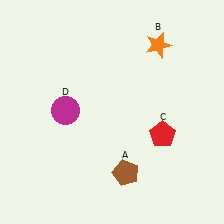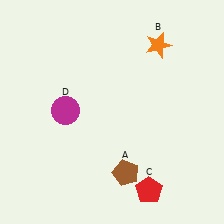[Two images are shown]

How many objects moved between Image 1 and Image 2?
1 object moved between the two images.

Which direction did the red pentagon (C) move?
The red pentagon (C) moved down.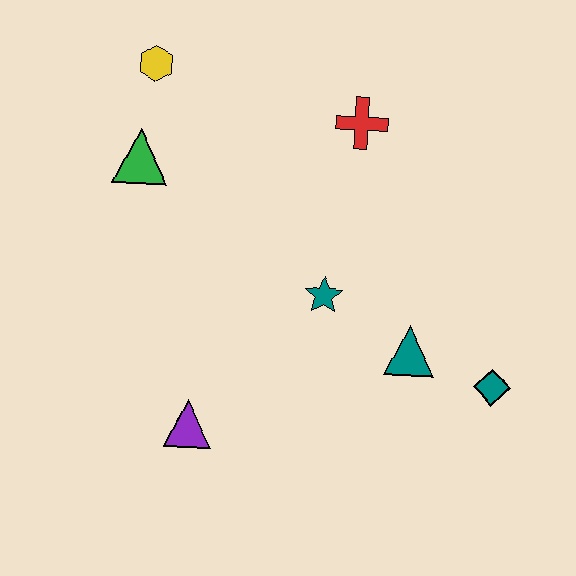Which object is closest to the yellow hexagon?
The green triangle is closest to the yellow hexagon.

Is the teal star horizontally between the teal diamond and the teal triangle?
No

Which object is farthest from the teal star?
The yellow hexagon is farthest from the teal star.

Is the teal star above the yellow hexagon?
No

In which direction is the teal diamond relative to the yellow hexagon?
The teal diamond is to the right of the yellow hexagon.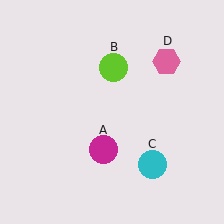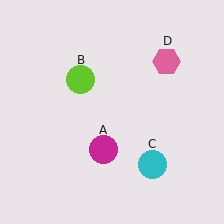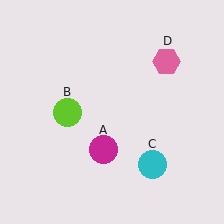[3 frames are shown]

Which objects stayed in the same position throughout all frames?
Magenta circle (object A) and cyan circle (object C) and pink hexagon (object D) remained stationary.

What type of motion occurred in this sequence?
The lime circle (object B) rotated counterclockwise around the center of the scene.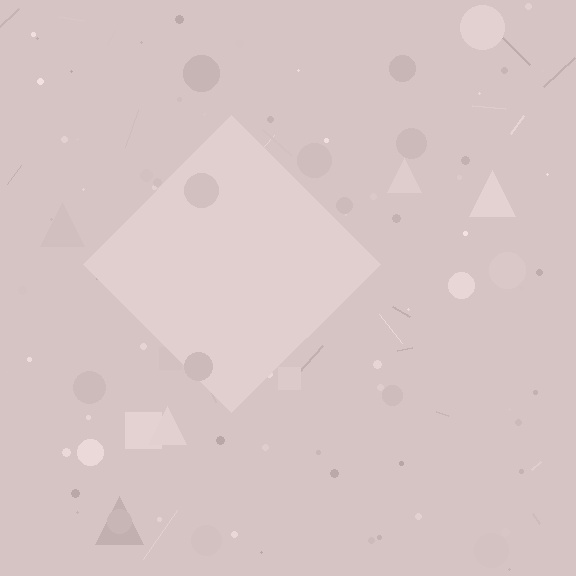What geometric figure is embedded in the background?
A diamond is embedded in the background.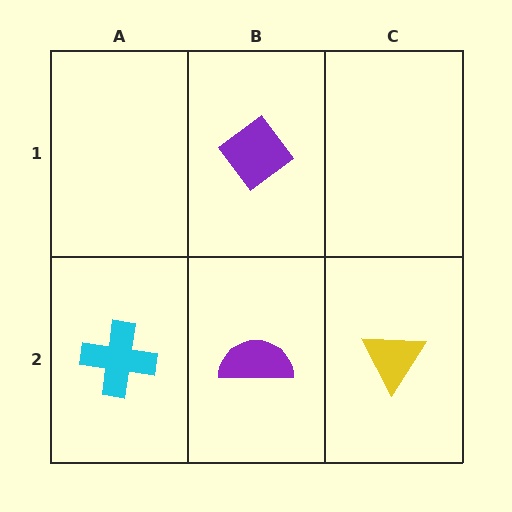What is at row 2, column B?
A purple semicircle.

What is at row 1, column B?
A purple diamond.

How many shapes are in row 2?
3 shapes.